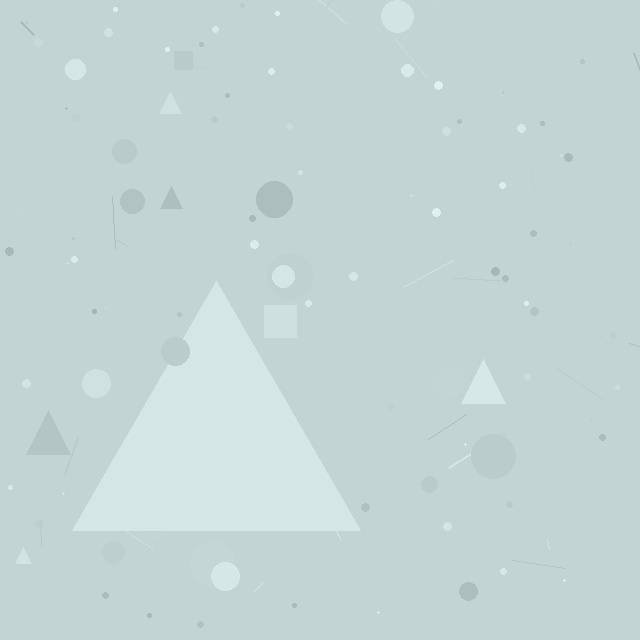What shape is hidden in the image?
A triangle is hidden in the image.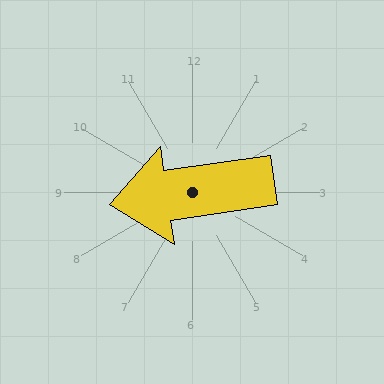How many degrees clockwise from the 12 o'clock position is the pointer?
Approximately 262 degrees.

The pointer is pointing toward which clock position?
Roughly 9 o'clock.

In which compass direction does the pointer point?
West.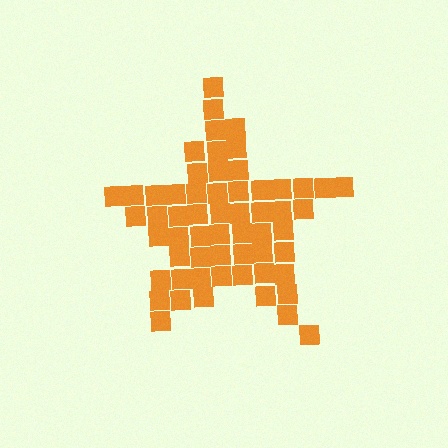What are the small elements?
The small elements are squares.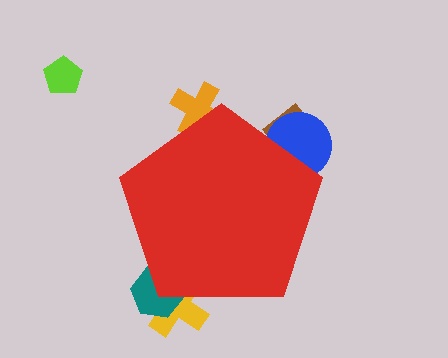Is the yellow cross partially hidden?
Yes, the yellow cross is partially hidden behind the red pentagon.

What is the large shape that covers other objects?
A red pentagon.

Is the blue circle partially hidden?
Yes, the blue circle is partially hidden behind the red pentagon.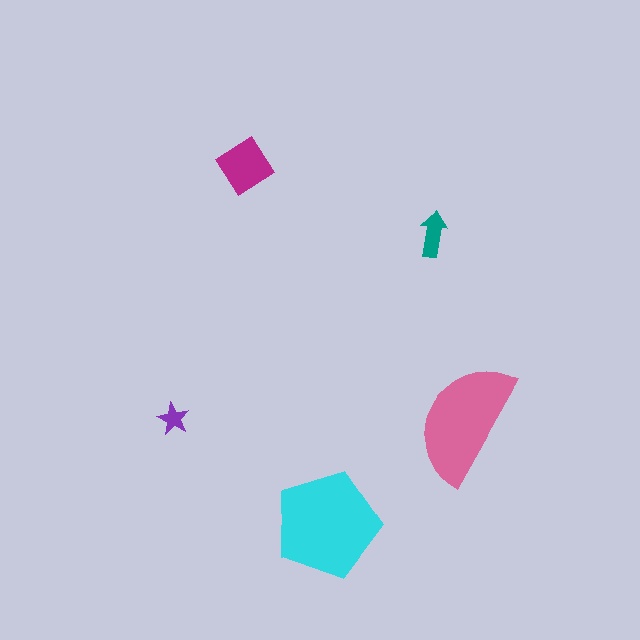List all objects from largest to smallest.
The cyan pentagon, the pink semicircle, the magenta diamond, the teal arrow, the purple star.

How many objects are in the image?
There are 5 objects in the image.